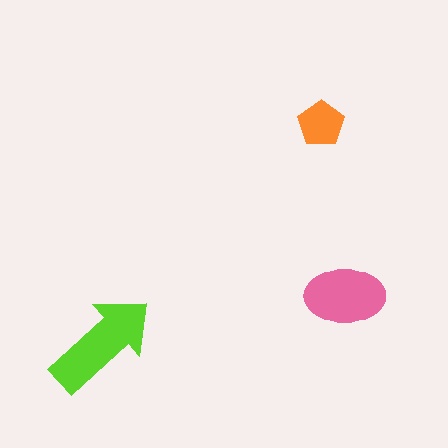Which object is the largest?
The lime arrow.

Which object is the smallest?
The orange pentagon.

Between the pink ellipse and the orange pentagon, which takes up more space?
The pink ellipse.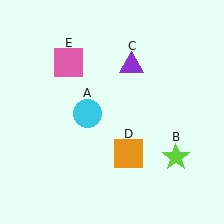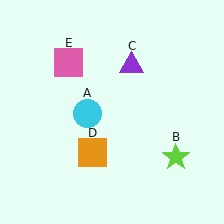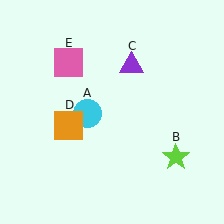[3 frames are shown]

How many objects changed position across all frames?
1 object changed position: orange square (object D).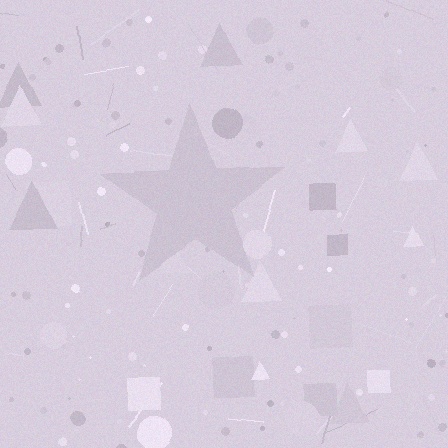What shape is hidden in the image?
A star is hidden in the image.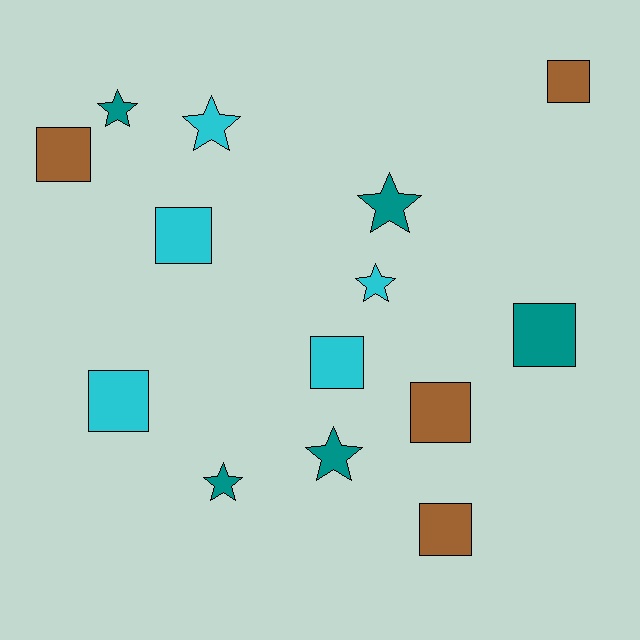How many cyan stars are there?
There are 2 cyan stars.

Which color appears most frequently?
Teal, with 5 objects.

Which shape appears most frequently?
Square, with 8 objects.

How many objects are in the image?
There are 14 objects.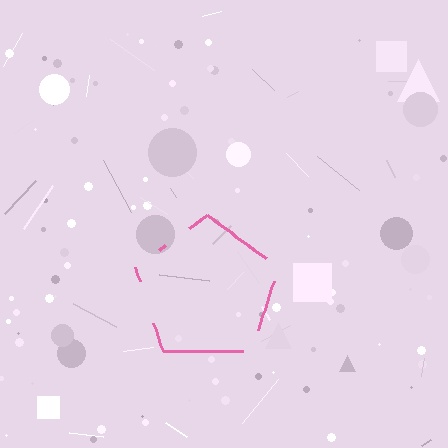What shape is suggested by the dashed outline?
The dashed outline suggests a pentagon.